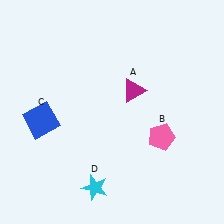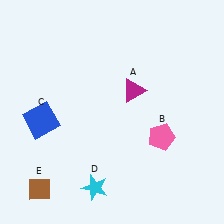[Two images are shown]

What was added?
A brown diamond (E) was added in Image 2.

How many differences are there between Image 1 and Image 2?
There is 1 difference between the two images.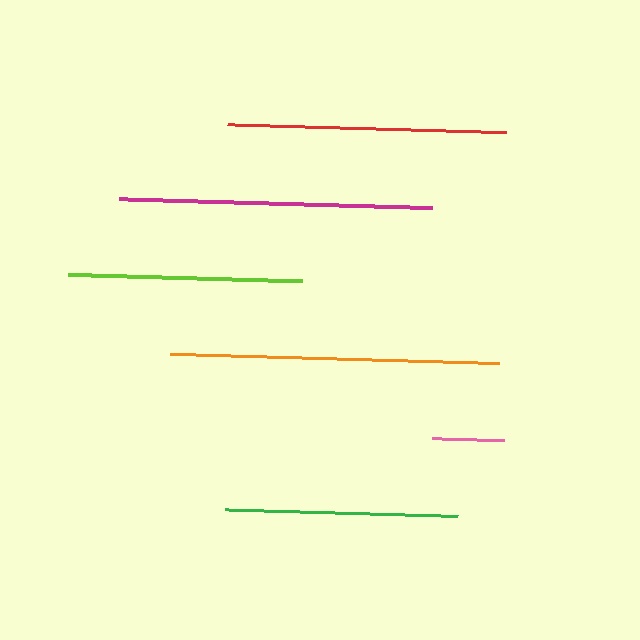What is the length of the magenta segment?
The magenta segment is approximately 313 pixels long.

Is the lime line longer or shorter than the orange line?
The orange line is longer than the lime line.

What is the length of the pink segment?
The pink segment is approximately 73 pixels long.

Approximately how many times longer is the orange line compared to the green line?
The orange line is approximately 1.4 times the length of the green line.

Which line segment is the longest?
The orange line is the longest at approximately 329 pixels.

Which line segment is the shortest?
The pink line is the shortest at approximately 73 pixels.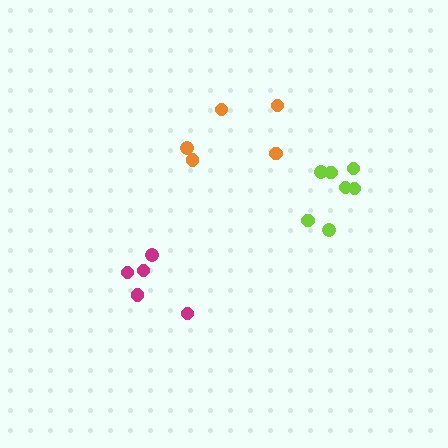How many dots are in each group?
Group 1: 5 dots, Group 2: 7 dots, Group 3: 5 dots (17 total).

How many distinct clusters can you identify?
There are 3 distinct clusters.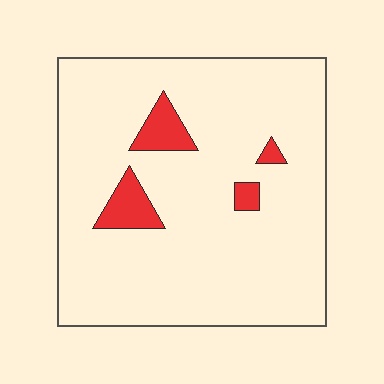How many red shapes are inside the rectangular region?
4.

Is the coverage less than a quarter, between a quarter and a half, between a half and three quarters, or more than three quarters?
Less than a quarter.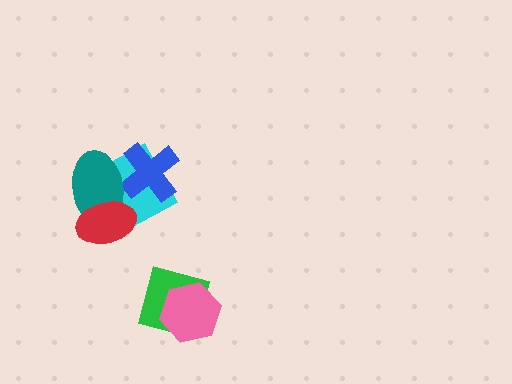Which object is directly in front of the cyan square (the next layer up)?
The blue cross is directly in front of the cyan square.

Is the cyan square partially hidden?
Yes, it is partially covered by another shape.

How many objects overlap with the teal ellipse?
3 objects overlap with the teal ellipse.